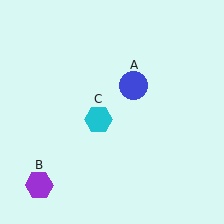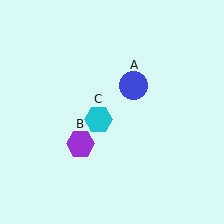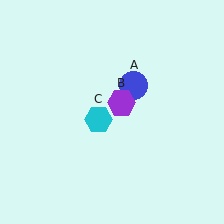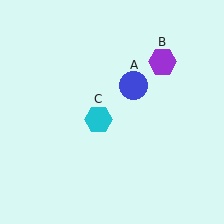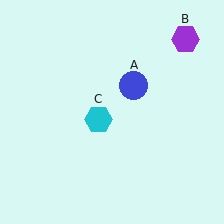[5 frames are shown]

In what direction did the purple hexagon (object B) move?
The purple hexagon (object B) moved up and to the right.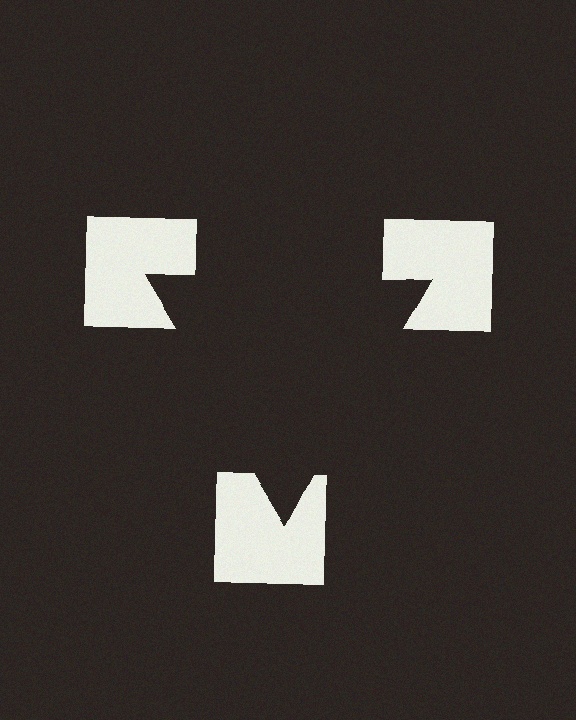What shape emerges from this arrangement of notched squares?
An illusory triangle — its edges are inferred from the aligned wedge cuts in the notched squares, not physically drawn.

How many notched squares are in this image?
There are 3 — one at each vertex of the illusory triangle.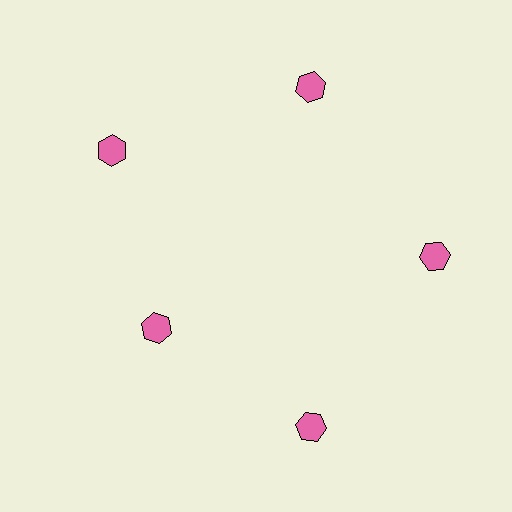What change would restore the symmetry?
The symmetry would be restored by moving it outward, back onto the ring so that all 5 hexagons sit at equal angles and equal distance from the center.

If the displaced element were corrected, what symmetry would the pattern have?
It would have 5-fold rotational symmetry — the pattern would map onto itself every 72 degrees.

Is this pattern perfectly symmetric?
No. The 5 pink hexagons are arranged in a ring, but one element near the 8 o'clock position is pulled inward toward the center, breaking the 5-fold rotational symmetry.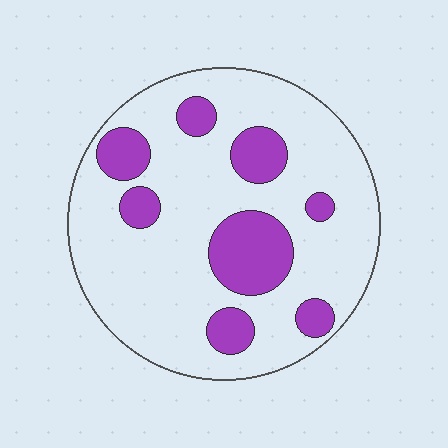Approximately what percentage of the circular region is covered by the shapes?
Approximately 20%.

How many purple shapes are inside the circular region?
8.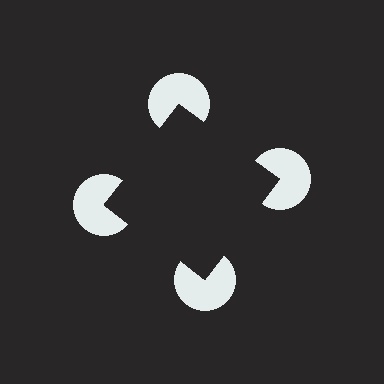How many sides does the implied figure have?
4 sides.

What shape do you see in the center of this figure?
An illusory square — its edges are inferred from the aligned wedge cuts in the pac-man discs, not physically drawn.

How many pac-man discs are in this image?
There are 4 — one at each vertex of the illusory square.